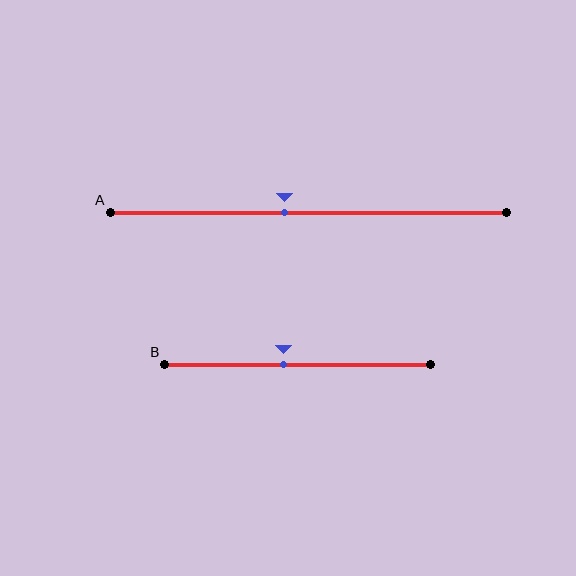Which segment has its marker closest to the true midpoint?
Segment B has its marker closest to the true midpoint.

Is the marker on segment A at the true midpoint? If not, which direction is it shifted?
No, the marker on segment A is shifted to the left by about 6% of the segment length.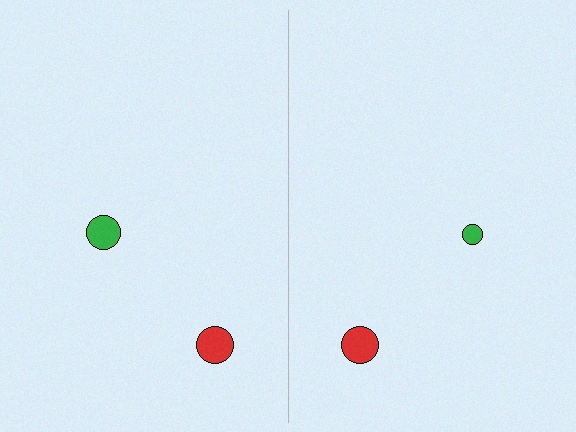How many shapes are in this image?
There are 4 shapes in this image.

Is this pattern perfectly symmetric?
No, the pattern is not perfectly symmetric. The green circle on the right side has a different size than its mirror counterpart.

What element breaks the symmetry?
The green circle on the right side has a different size than its mirror counterpart.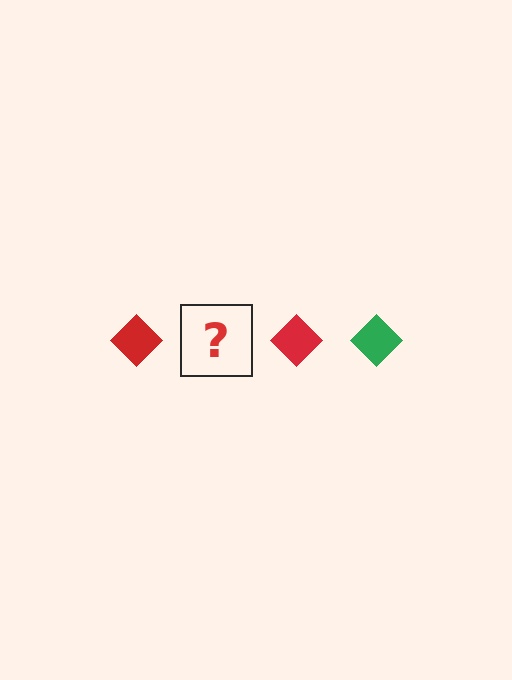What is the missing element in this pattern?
The missing element is a green diamond.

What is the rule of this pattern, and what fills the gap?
The rule is that the pattern cycles through red, green diamonds. The gap should be filled with a green diamond.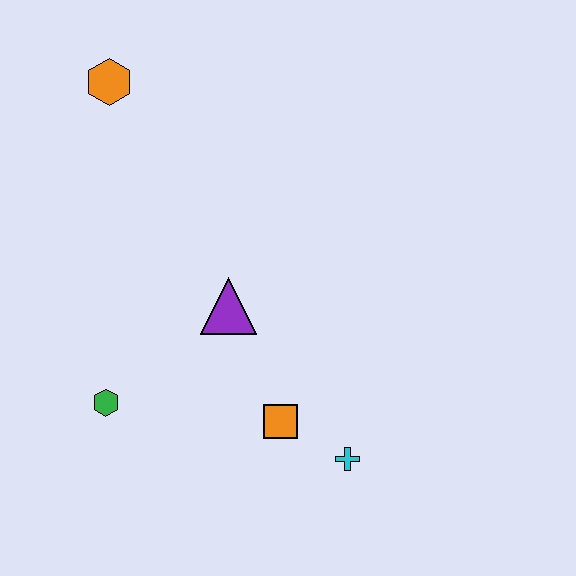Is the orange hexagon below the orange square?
No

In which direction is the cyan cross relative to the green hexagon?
The cyan cross is to the right of the green hexagon.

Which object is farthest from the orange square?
The orange hexagon is farthest from the orange square.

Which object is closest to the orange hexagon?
The purple triangle is closest to the orange hexagon.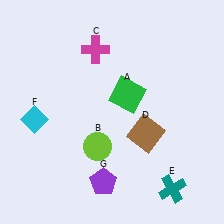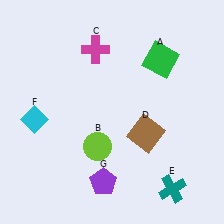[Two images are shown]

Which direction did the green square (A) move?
The green square (A) moved up.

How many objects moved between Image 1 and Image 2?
1 object moved between the two images.